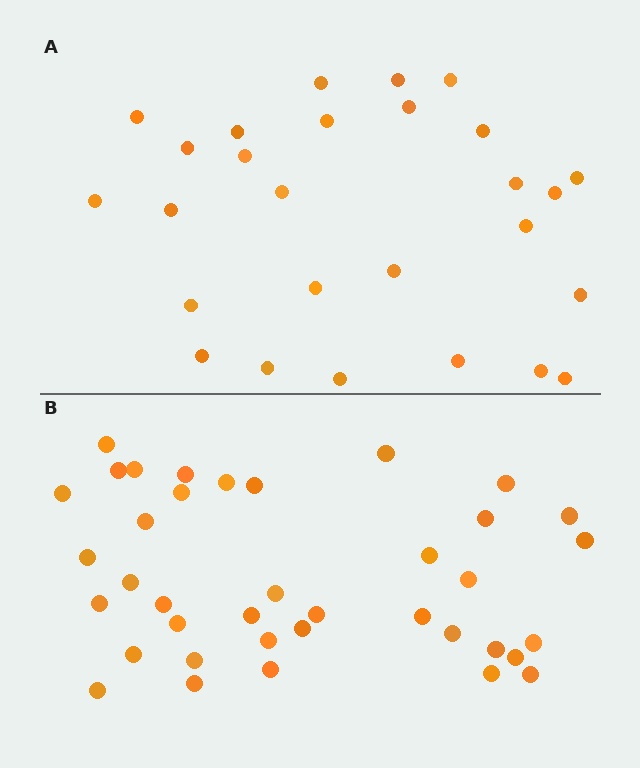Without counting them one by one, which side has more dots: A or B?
Region B (the bottom region) has more dots.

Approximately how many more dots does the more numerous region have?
Region B has roughly 12 or so more dots than region A.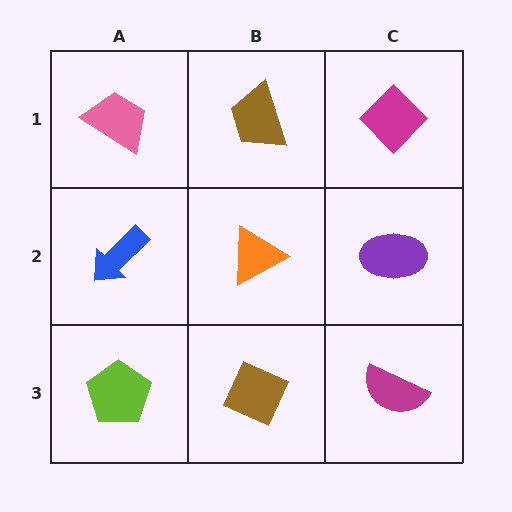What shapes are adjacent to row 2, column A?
A pink trapezoid (row 1, column A), a lime pentagon (row 3, column A), an orange triangle (row 2, column B).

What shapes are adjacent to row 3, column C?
A purple ellipse (row 2, column C), a brown diamond (row 3, column B).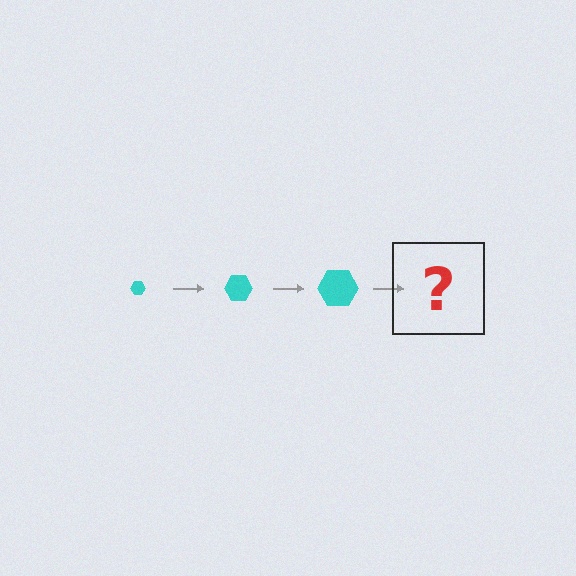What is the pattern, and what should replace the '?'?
The pattern is that the hexagon gets progressively larger each step. The '?' should be a cyan hexagon, larger than the previous one.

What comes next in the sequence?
The next element should be a cyan hexagon, larger than the previous one.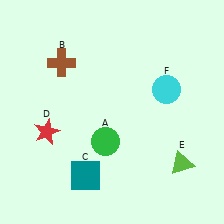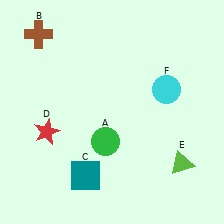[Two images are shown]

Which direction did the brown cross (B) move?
The brown cross (B) moved up.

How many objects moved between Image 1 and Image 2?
1 object moved between the two images.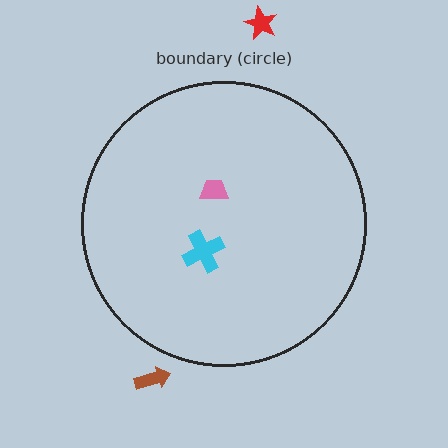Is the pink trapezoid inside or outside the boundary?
Inside.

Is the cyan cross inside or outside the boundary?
Inside.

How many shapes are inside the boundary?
2 inside, 2 outside.